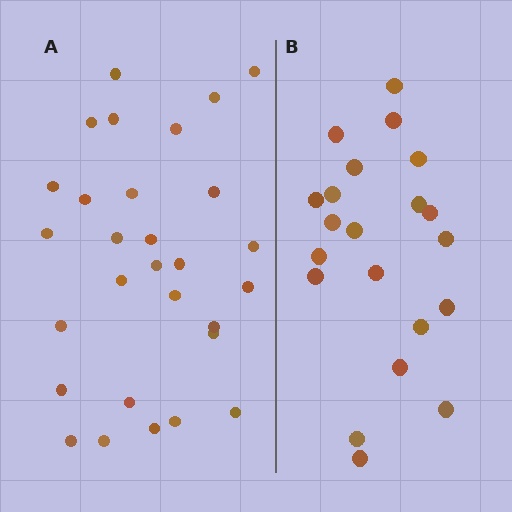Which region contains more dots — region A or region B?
Region A (the left region) has more dots.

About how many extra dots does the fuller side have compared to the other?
Region A has roughly 8 or so more dots than region B.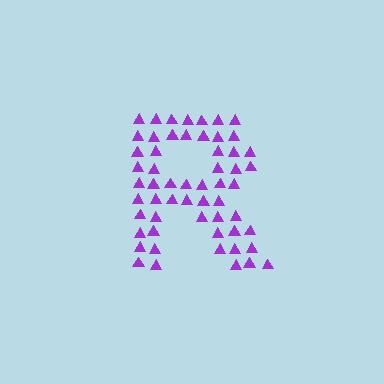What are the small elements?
The small elements are triangles.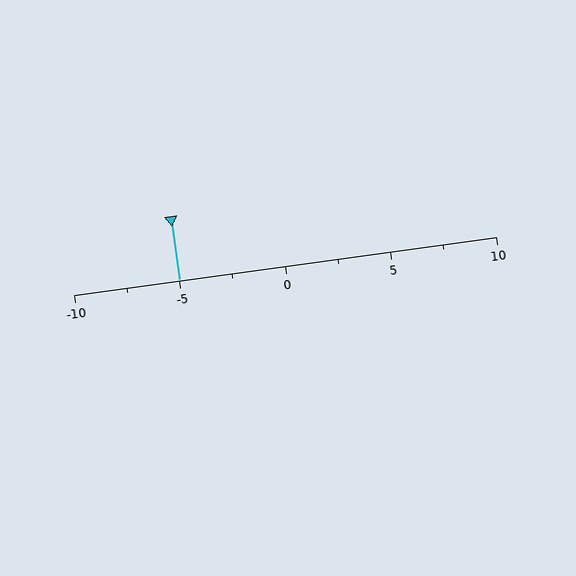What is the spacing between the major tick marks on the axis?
The major ticks are spaced 5 apart.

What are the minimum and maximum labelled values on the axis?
The axis runs from -10 to 10.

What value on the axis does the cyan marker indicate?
The marker indicates approximately -5.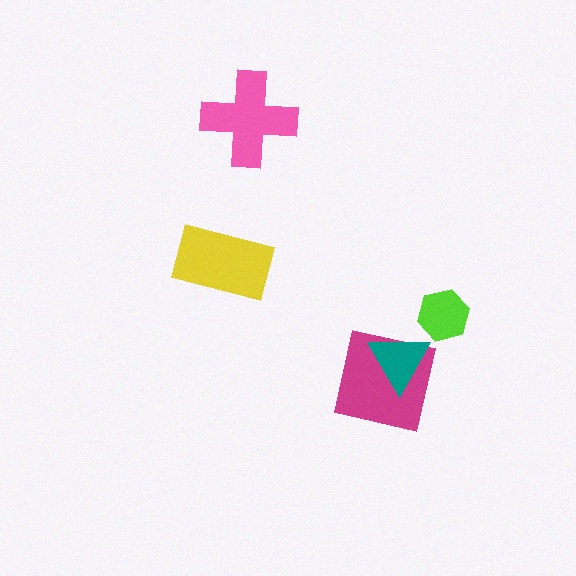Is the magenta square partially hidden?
Yes, it is partially covered by another shape.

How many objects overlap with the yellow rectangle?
0 objects overlap with the yellow rectangle.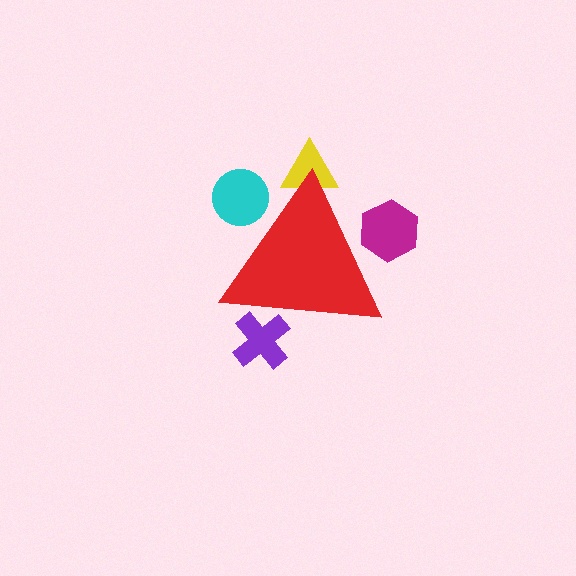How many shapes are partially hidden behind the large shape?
4 shapes are partially hidden.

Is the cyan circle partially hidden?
Yes, the cyan circle is partially hidden behind the red triangle.